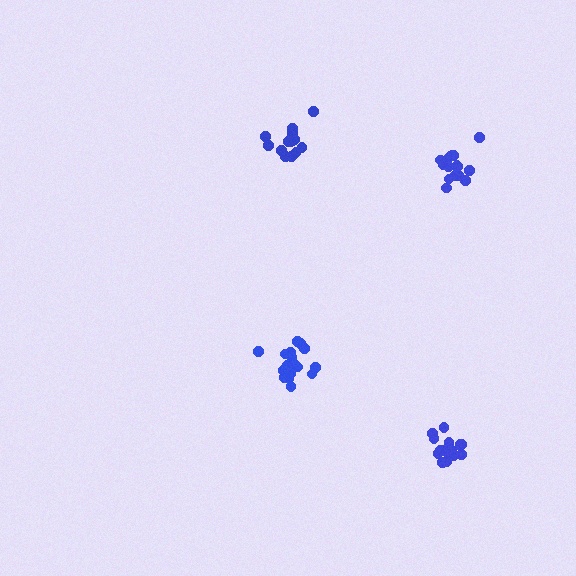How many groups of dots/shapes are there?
There are 4 groups.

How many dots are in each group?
Group 1: 19 dots, Group 2: 15 dots, Group 3: 17 dots, Group 4: 18 dots (69 total).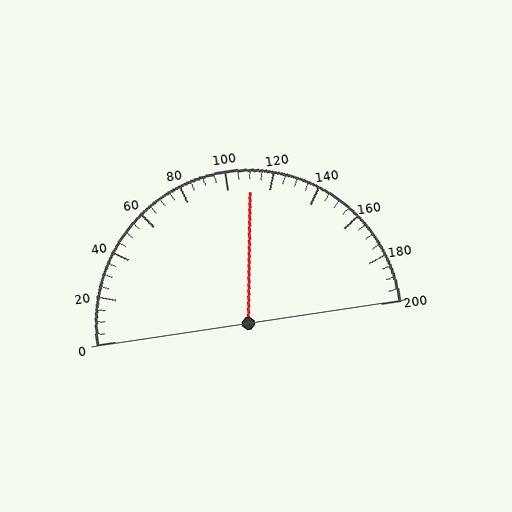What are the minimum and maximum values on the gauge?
The gauge ranges from 0 to 200.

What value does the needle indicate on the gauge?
The needle indicates approximately 110.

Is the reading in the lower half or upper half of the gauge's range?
The reading is in the upper half of the range (0 to 200).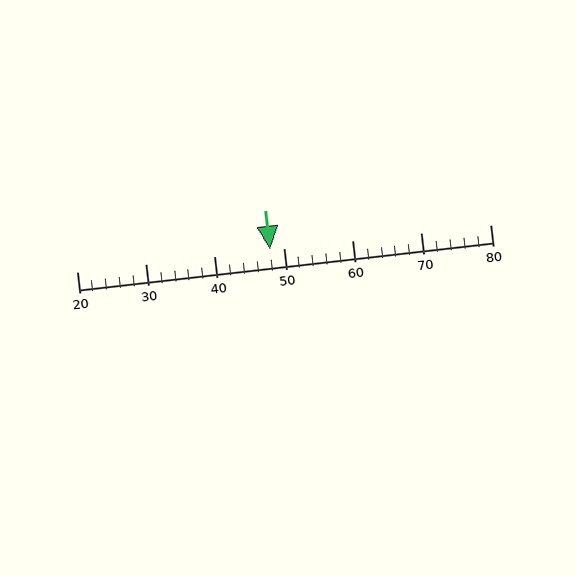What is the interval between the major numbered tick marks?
The major tick marks are spaced 10 units apart.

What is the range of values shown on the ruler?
The ruler shows values from 20 to 80.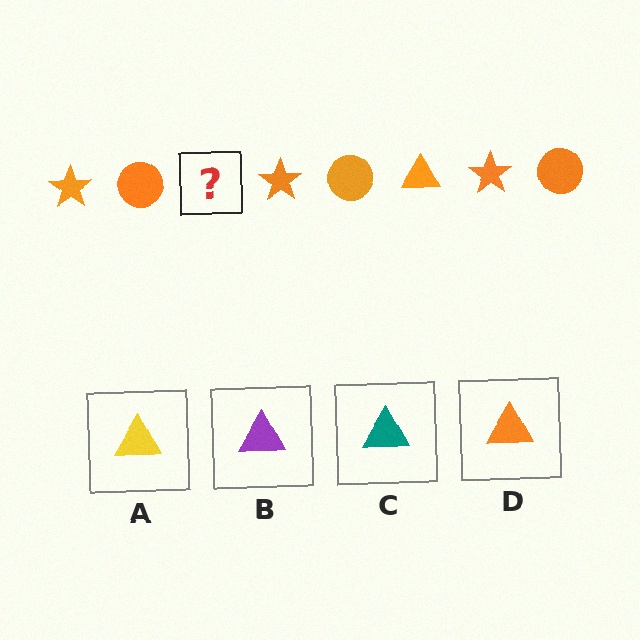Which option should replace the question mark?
Option D.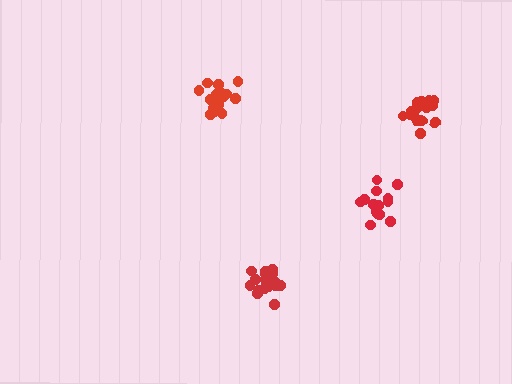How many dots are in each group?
Group 1: 15 dots, Group 2: 21 dots, Group 3: 21 dots, Group 4: 17 dots (74 total).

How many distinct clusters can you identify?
There are 4 distinct clusters.